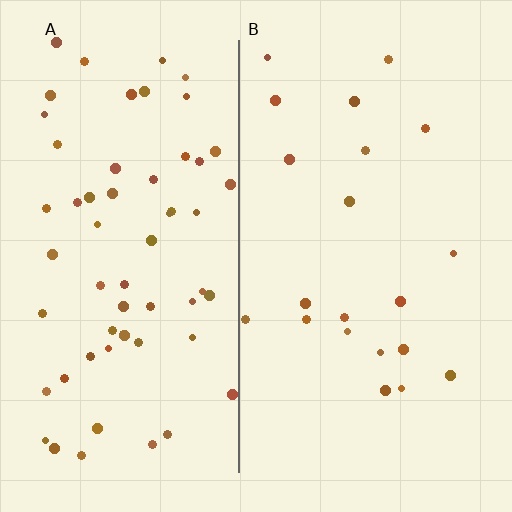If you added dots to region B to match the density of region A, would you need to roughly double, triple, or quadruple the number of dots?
Approximately triple.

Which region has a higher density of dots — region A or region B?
A (the left).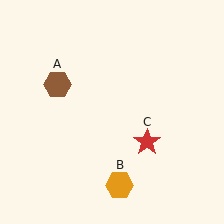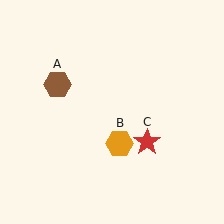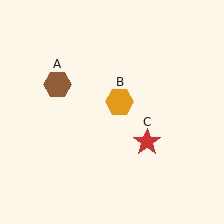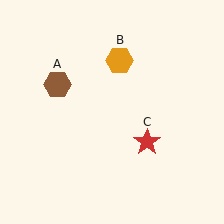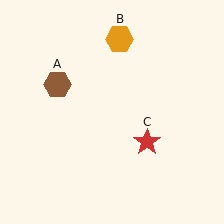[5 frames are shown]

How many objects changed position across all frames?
1 object changed position: orange hexagon (object B).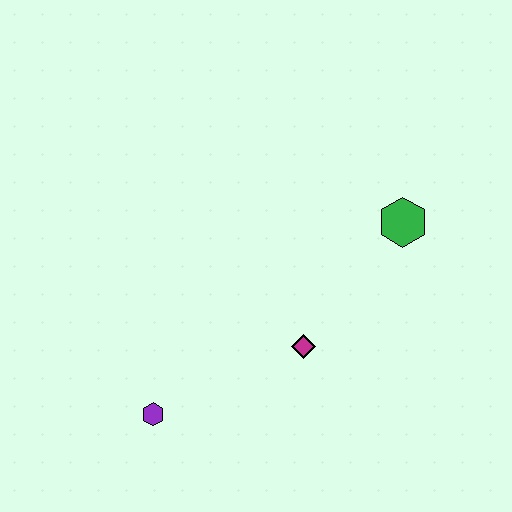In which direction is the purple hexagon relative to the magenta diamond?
The purple hexagon is to the left of the magenta diamond.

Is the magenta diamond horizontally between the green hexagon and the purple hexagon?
Yes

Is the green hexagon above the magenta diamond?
Yes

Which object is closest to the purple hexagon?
The magenta diamond is closest to the purple hexagon.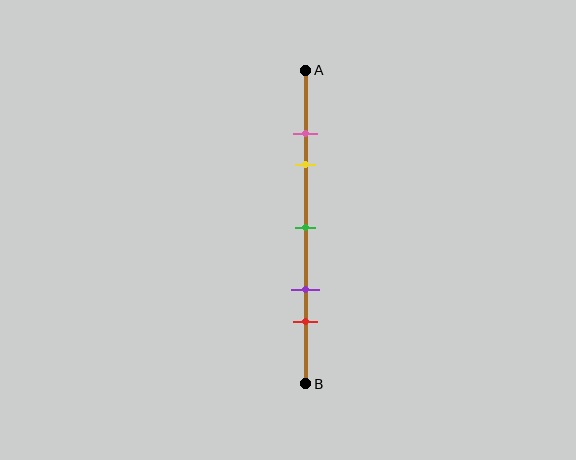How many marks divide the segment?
There are 5 marks dividing the segment.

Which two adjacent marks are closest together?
The pink and yellow marks are the closest adjacent pair.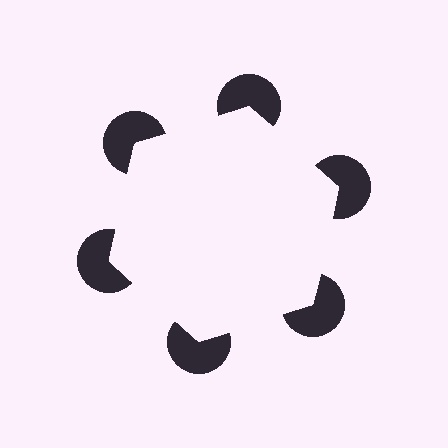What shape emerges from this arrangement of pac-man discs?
An illusory hexagon — its edges are inferred from the aligned wedge cuts in the pac-man discs, not physically drawn.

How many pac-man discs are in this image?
There are 6 — one at each vertex of the illusory hexagon.